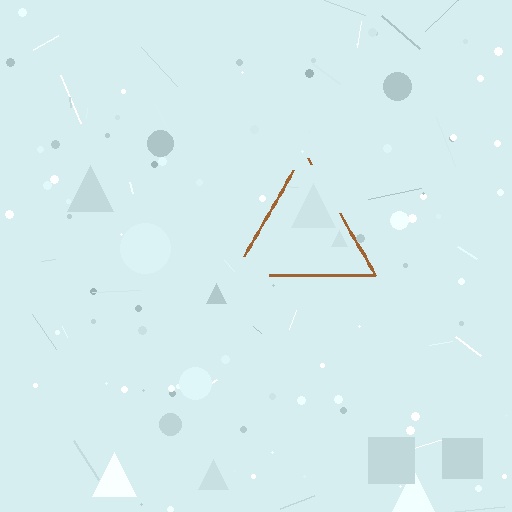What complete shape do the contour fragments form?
The contour fragments form a triangle.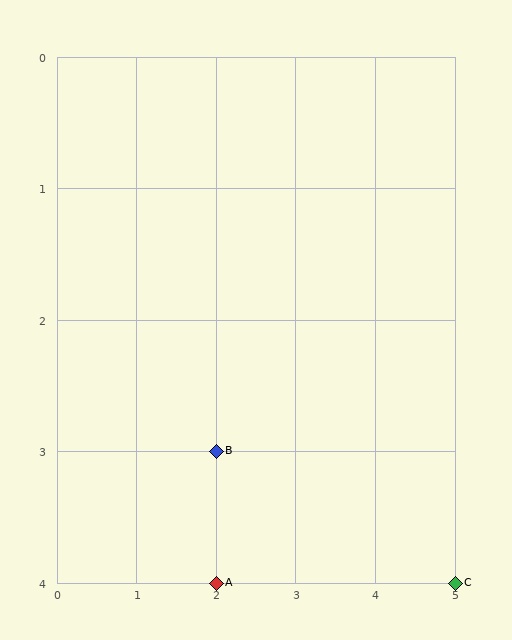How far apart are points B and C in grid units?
Points B and C are 3 columns and 1 row apart (about 3.2 grid units diagonally).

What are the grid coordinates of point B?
Point B is at grid coordinates (2, 3).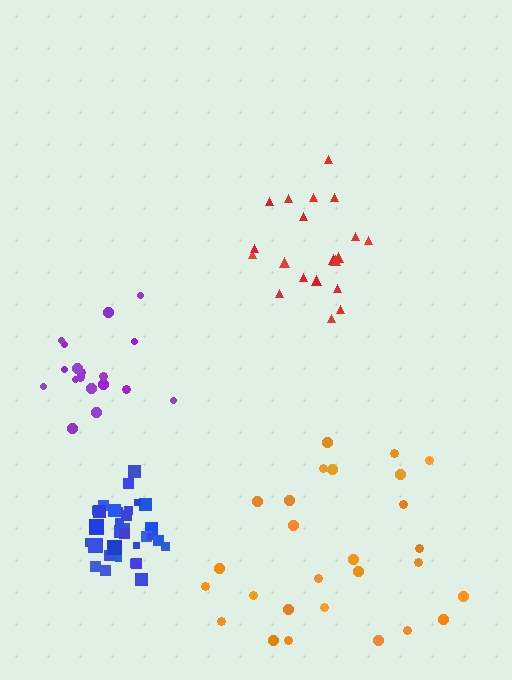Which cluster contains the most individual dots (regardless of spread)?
Blue (33).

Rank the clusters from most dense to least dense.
blue, purple, red, orange.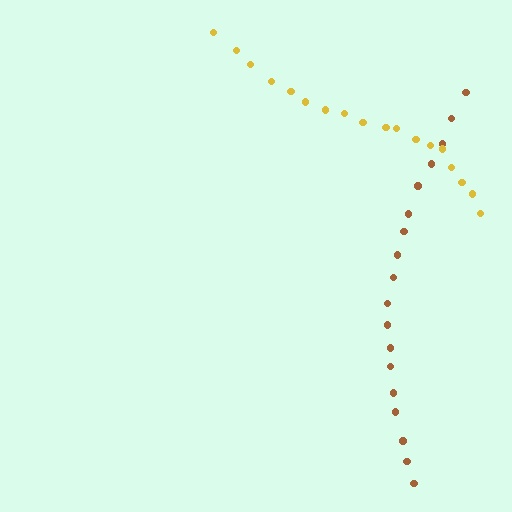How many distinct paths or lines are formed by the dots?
There are 2 distinct paths.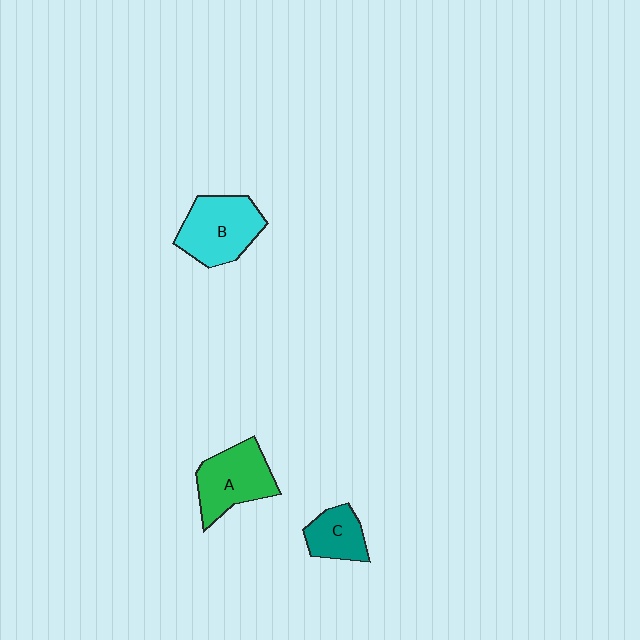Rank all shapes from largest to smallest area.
From largest to smallest: B (cyan), A (green), C (teal).